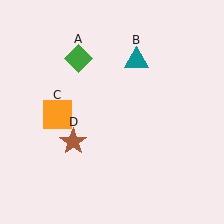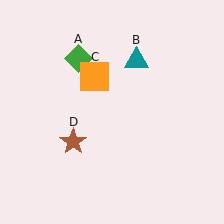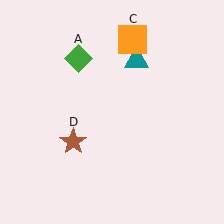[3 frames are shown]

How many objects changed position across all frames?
1 object changed position: orange square (object C).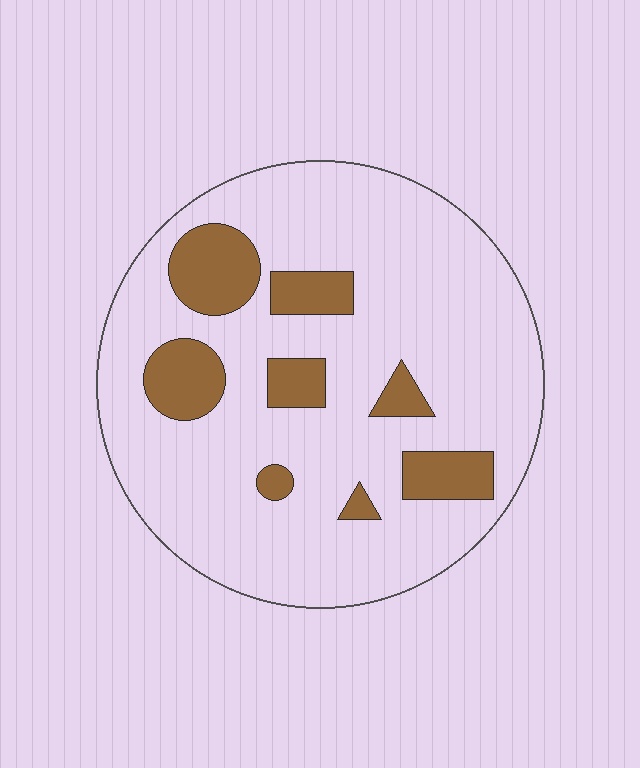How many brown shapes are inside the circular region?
8.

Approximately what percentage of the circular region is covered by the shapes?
Approximately 15%.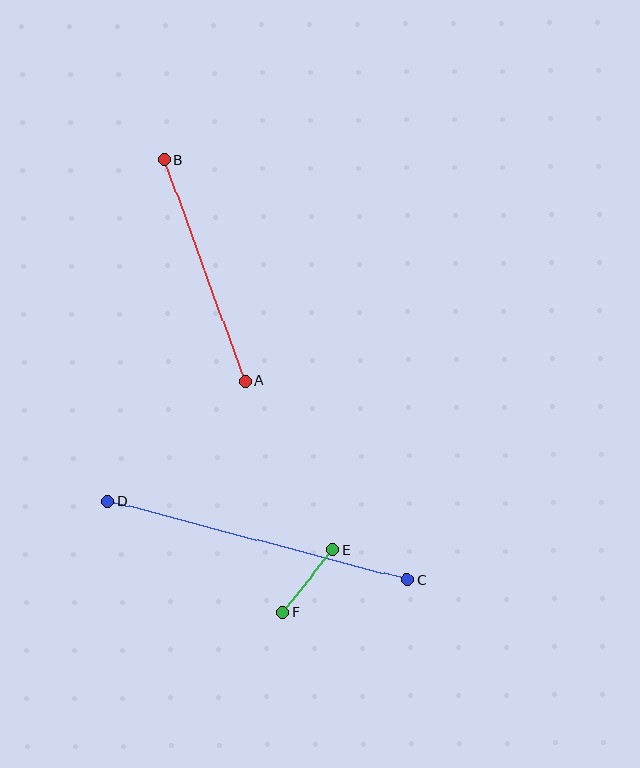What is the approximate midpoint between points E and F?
The midpoint is at approximately (308, 581) pixels.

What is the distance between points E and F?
The distance is approximately 81 pixels.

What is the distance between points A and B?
The distance is approximately 235 pixels.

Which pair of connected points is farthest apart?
Points C and D are farthest apart.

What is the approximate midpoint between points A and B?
The midpoint is at approximately (205, 271) pixels.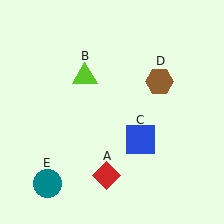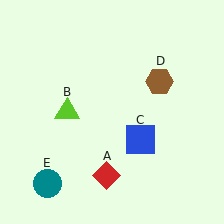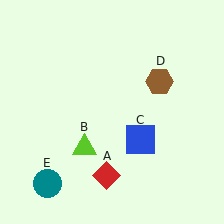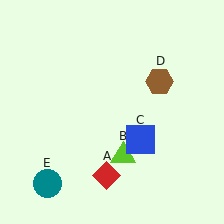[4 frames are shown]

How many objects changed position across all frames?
1 object changed position: lime triangle (object B).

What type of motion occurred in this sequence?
The lime triangle (object B) rotated counterclockwise around the center of the scene.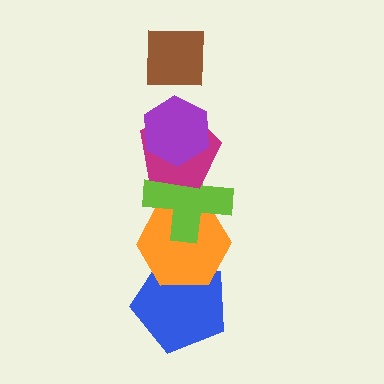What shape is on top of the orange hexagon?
The lime cross is on top of the orange hexagon.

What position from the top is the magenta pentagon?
The magenta pentagon is 3rd from the top.